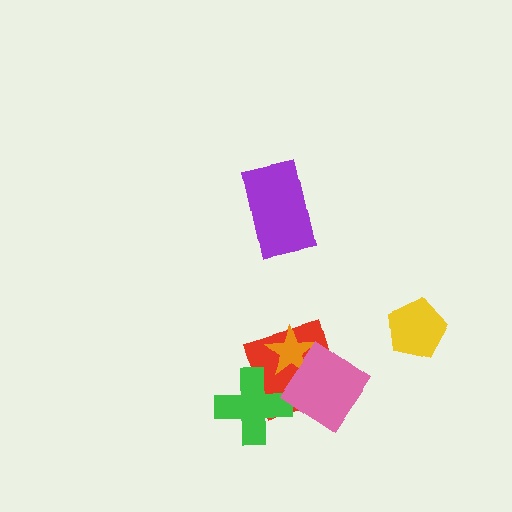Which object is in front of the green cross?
The pink diamond is in front of the green cross.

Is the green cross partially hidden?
Yes, it is partially covered by another shape.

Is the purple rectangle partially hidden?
No, no other shape covers it.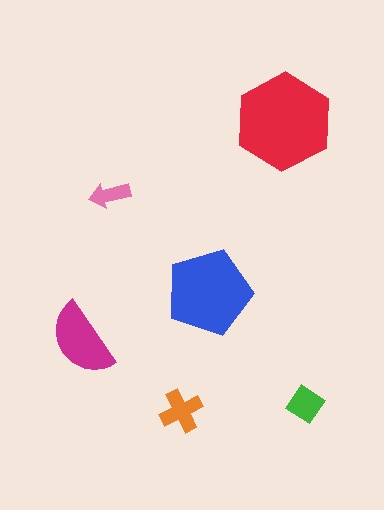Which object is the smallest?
The pink arrow.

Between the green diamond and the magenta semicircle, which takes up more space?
The magenta semicircle.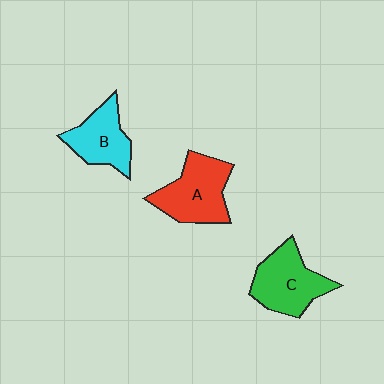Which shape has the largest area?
Shape A (red).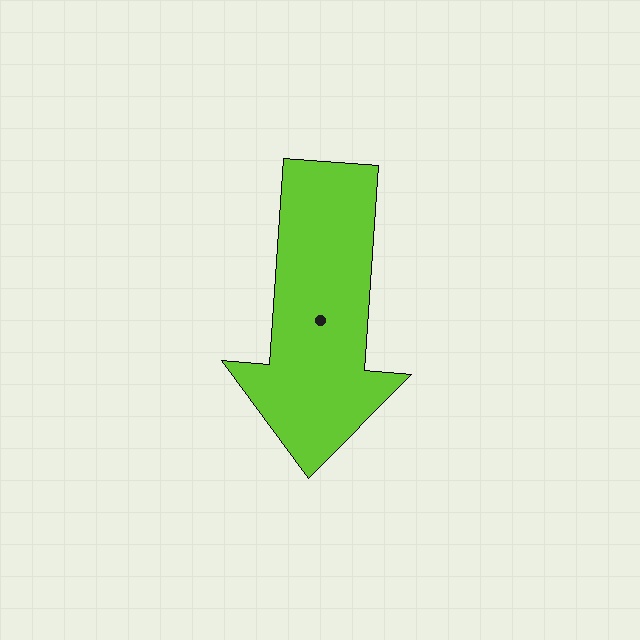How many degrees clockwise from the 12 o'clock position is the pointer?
Approximately 184 degrees.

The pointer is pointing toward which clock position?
Roughly 6 o'clock.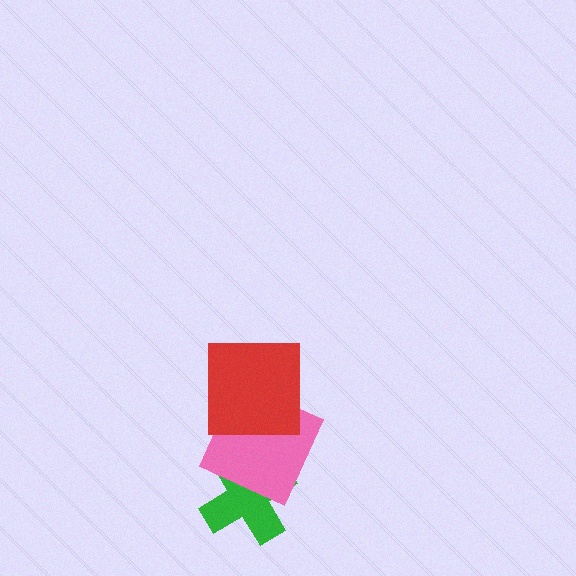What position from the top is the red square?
The red square is 1st from the top.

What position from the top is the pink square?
The pink square is 2nd from the top.